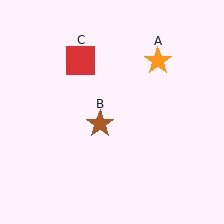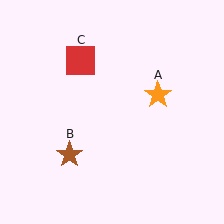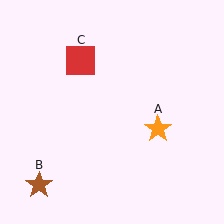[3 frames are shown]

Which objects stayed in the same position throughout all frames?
Red square (object C) remained stationary.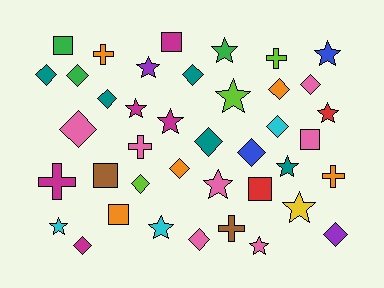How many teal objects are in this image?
There are 5 teal objects.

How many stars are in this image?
There are 13 stars.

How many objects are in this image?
There are 40 objects.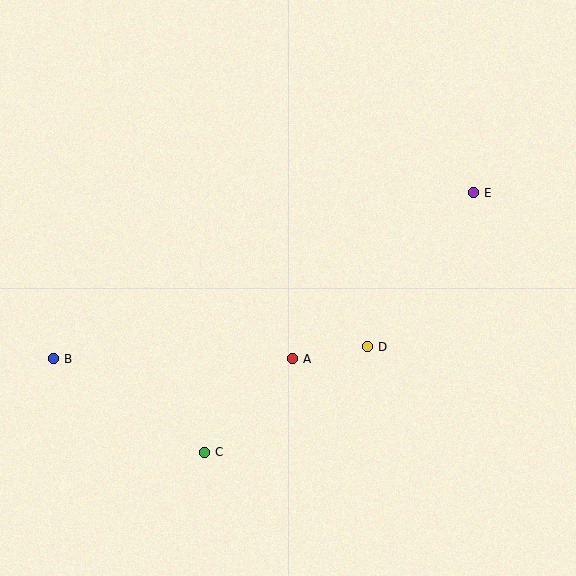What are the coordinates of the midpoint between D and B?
The midpoint between D and B is at (210, 353).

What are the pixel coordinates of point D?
Point D is at (367, 347).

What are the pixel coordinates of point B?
Point B is at (53, 359).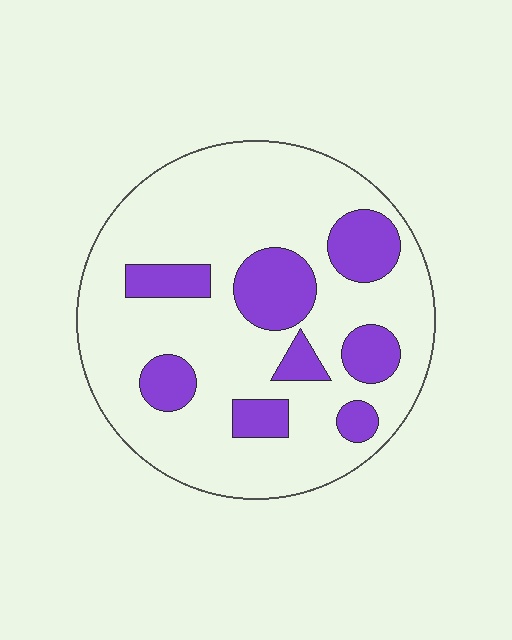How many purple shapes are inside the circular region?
8.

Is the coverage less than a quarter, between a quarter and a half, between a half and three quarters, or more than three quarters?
Less than a quarter.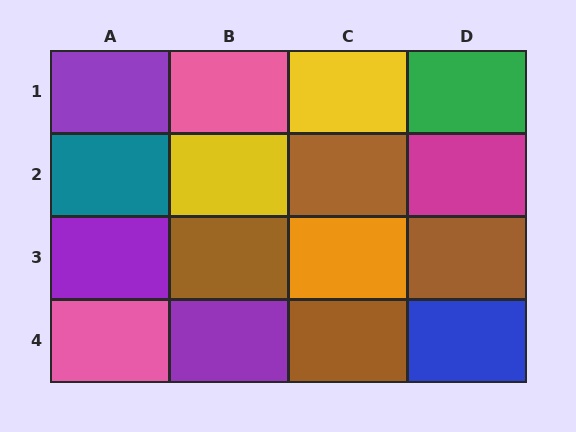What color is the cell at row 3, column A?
Purple.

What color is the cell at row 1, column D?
Green.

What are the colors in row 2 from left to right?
Teal, yellow, brown, magenta.